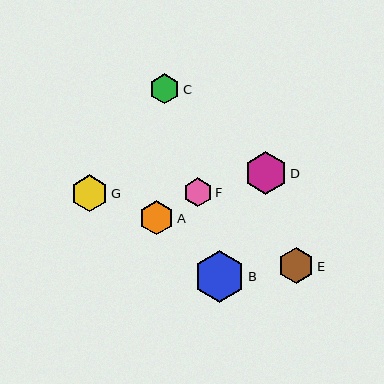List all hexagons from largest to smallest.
From largest to smallest: B, D, G, E, A, C, F.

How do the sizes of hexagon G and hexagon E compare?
Hexagon G and hexagon E are approximately the same size.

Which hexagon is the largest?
Hexagon B is the largest with a size of approximately 51 pixels.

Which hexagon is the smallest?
Hexagon F is the smallest with a size of approximately 28 pixels.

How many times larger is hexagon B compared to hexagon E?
Hexagon B is approximately 1.4 times the size of hexagon E.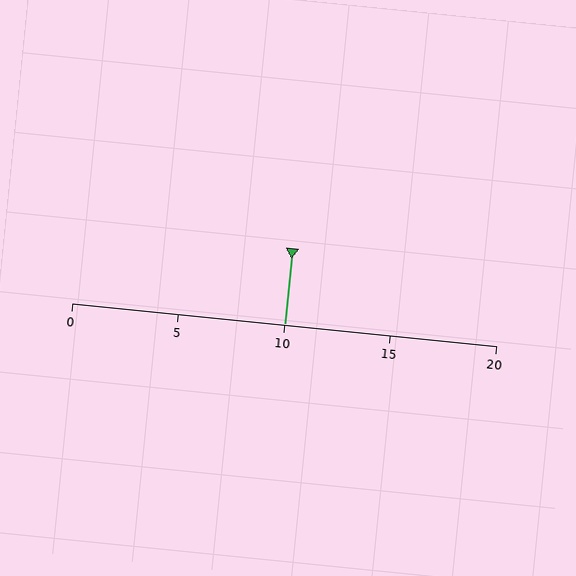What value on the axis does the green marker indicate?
The marker indicates approximately 10.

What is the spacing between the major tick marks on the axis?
The major ticks are spaced 5 apart.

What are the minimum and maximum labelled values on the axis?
The axis runs from 0 to 20.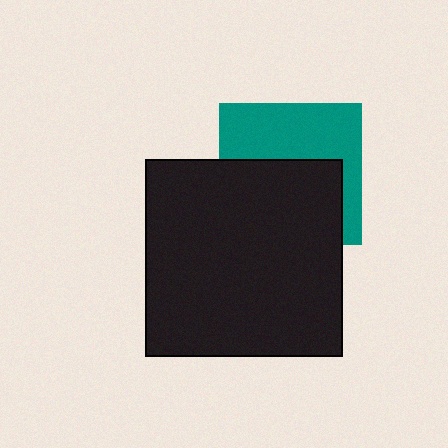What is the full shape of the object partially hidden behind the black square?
The partially hidden object is a teal square.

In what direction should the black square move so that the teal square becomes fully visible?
The black square should move down. That is the shortest direction to clear the overlap and leave the teal square fully visible.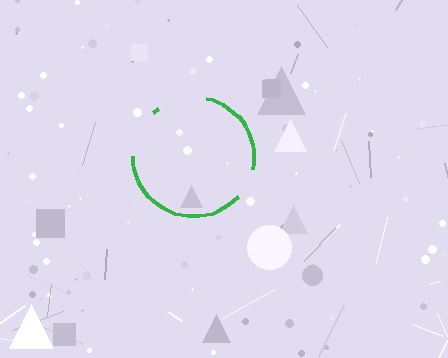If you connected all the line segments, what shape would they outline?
They would outline a circle.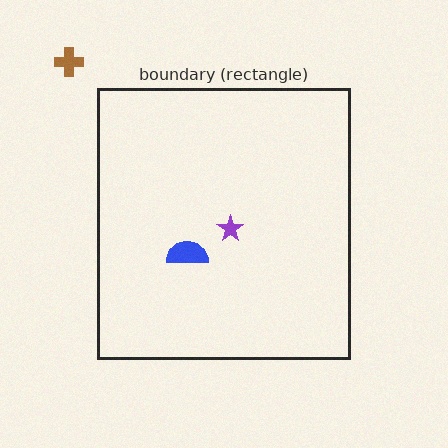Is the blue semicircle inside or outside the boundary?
Inside.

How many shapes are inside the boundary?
2 inside, 1 outside.